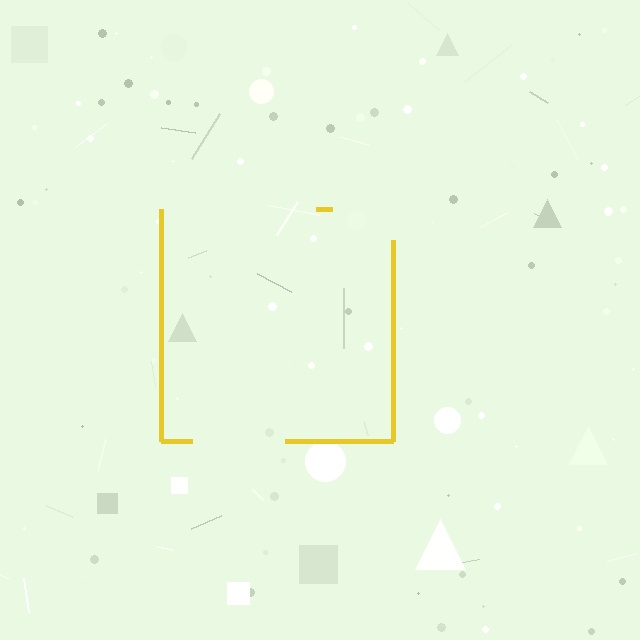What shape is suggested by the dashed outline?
The dashed outline suggests a square.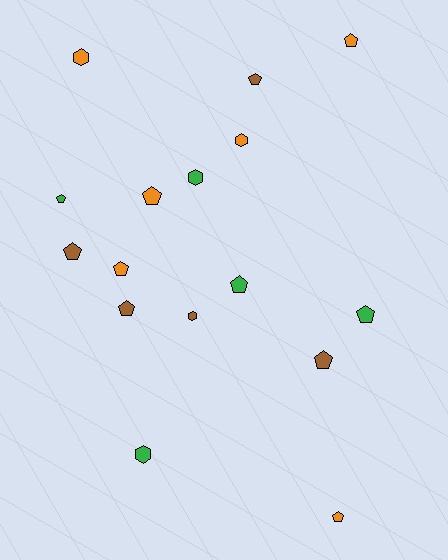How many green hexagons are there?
There are 2 green hexagons.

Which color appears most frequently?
Orange, with 6 objects.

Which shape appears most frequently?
Pentagon, with 11 objects.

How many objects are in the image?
There are 16 objects.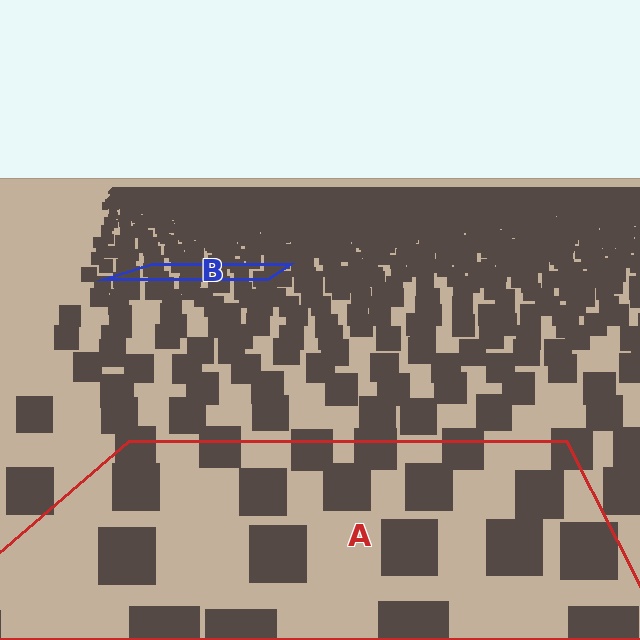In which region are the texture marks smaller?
The texture marks are smaller in region B, because it is farther away.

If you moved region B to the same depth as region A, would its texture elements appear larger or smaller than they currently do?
They would appear larger. At a closer depth, the same texture elements are projected at a bigger on-screen size.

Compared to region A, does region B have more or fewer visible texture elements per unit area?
Region B has more texture elements per unit area — they are packed more densely because it is farther away.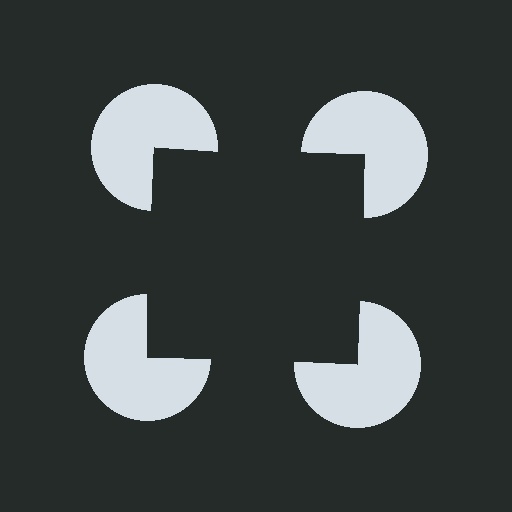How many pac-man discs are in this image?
There are 4 — one at each vertex of the illusory square.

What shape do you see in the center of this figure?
An illusory square — its edges are inferred from the aligned wedge cuts in the pac-man discs, not physically drawn.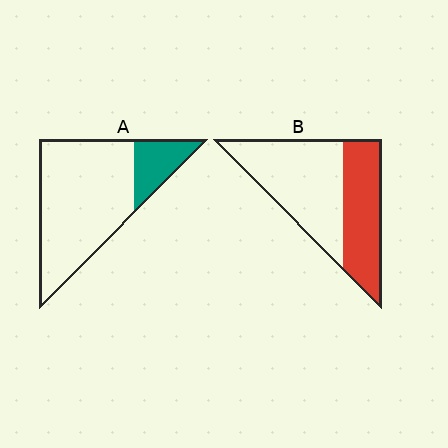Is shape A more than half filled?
No.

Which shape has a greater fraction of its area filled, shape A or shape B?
Shape B.